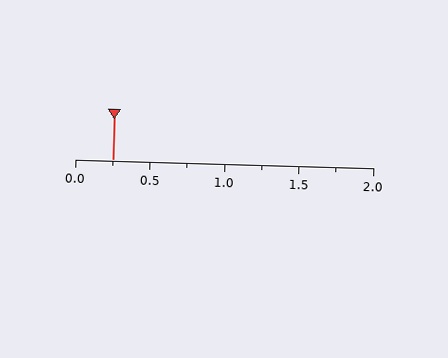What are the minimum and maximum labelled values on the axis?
The axis runs from 0.0 to 2.0.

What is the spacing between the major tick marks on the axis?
The major ticks are spaced 0.5 apart.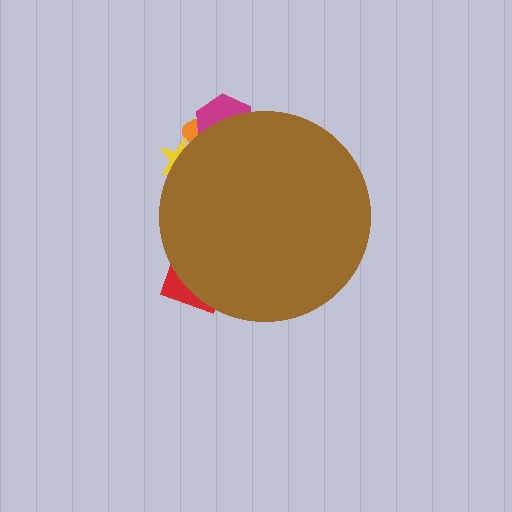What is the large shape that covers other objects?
A brown circle.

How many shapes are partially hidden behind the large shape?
4 shapes are partially hidden.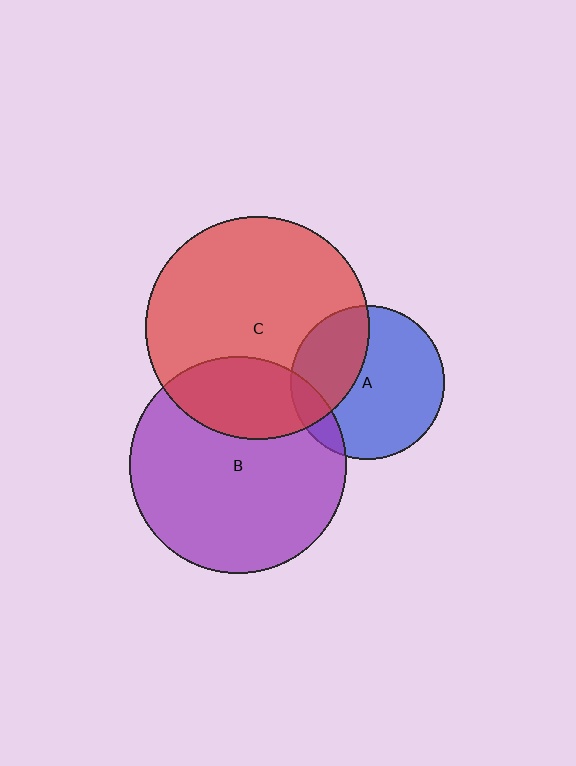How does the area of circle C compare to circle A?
Approximately 2.1 times.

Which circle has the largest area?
Circle C (red).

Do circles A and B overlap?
Yes.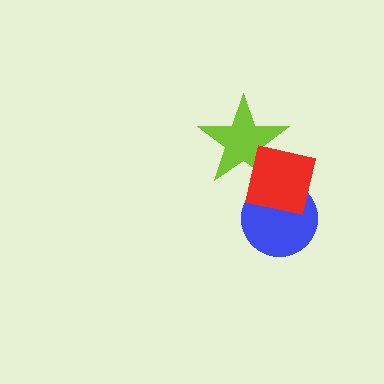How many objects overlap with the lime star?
1 object overlaps with the lime star.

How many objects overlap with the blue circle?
1 object overlaps with the blue circle.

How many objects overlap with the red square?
2 objects overlap with the red square.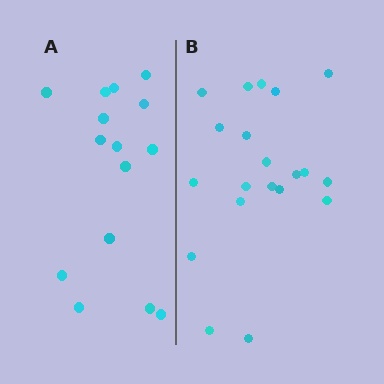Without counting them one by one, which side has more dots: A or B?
Region B (the right region) has more dots.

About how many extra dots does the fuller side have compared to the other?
Region B has about 5 more dots than region A.